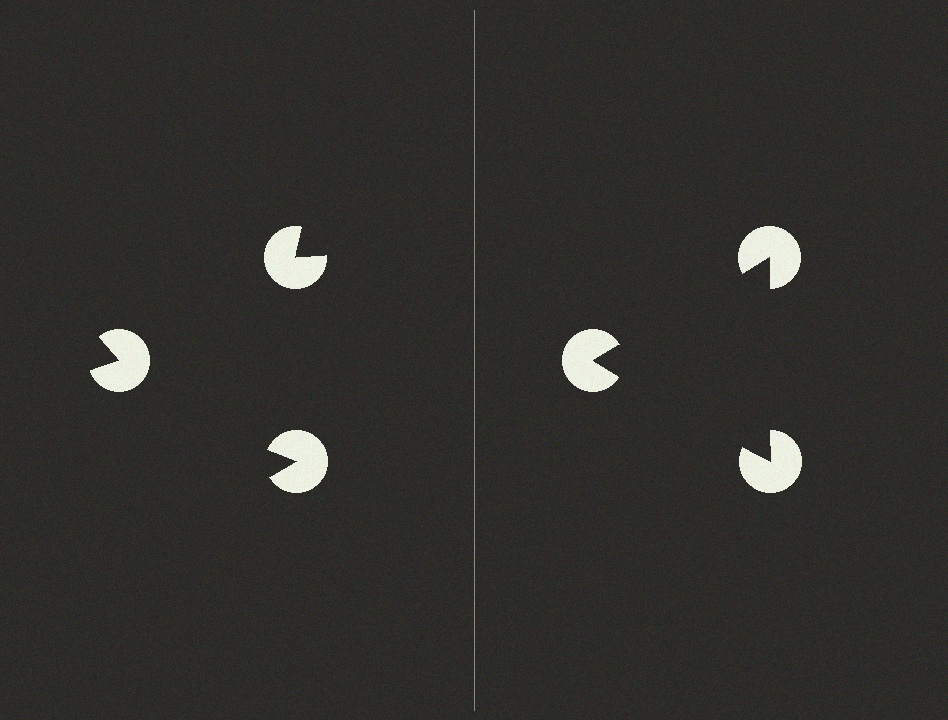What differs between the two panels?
The pac-man discs are positioned identically on both sides; only the wedge orientations differ. On the right they align to a triangle; on the left they are misaligned.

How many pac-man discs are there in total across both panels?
6 — 3 on each side.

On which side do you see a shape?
An illusory triangle appears on the right side. On the left side the wedge cuts are rotated, so no coherent shape forms.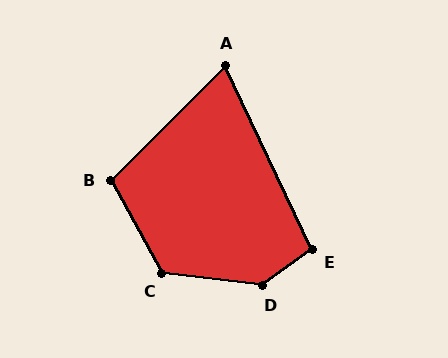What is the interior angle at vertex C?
Approximately 125 degrees (obtuse).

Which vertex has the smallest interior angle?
A, at approximately 70 degrees.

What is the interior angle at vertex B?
Approximately 106 degrees (obtuse).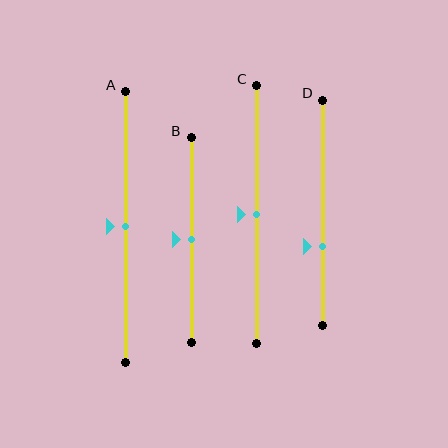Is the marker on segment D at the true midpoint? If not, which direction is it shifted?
No, the marker on segment D is shifted downward by about 15% of the segment length.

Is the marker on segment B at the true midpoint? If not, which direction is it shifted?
Yes, the marker on segment B is at the true midpoint.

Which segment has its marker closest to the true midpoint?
Segment A has its marker closest to the true midpoint.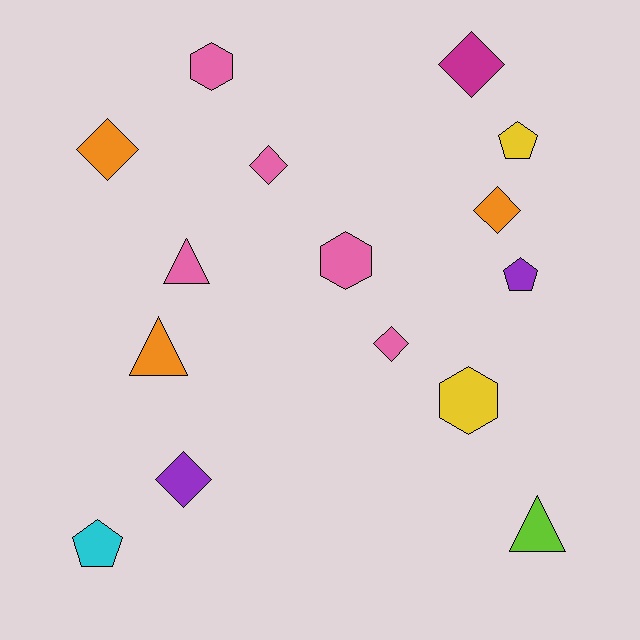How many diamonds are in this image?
There are 6 diamonds.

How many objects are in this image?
There are 15 objects.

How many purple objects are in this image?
There are 2 purple objects.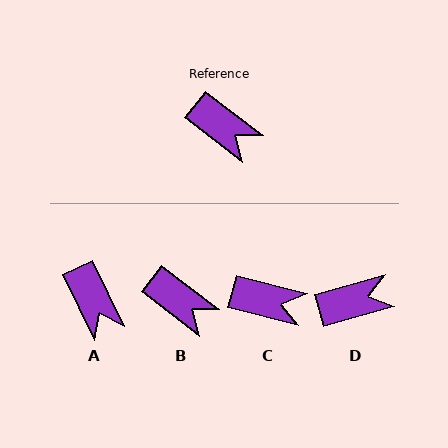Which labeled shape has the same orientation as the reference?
B.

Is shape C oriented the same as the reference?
No, it is off by about 23 degrees.